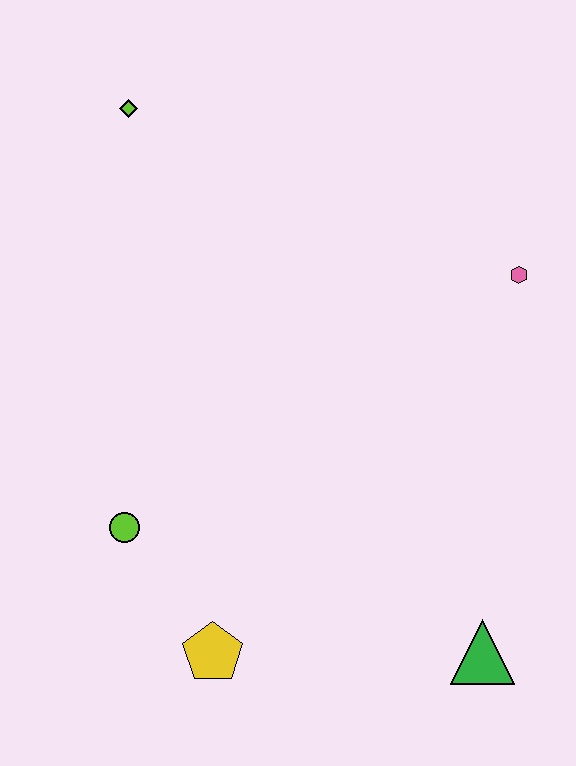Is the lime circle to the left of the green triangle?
Yes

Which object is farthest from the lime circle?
The pink hexagon is farthest from the lime circle.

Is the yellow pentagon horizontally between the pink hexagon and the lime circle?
Yes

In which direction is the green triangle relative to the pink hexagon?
The green triangle is below the pink hexagon.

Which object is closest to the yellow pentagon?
The lime circle is closest to the yellow pentagon.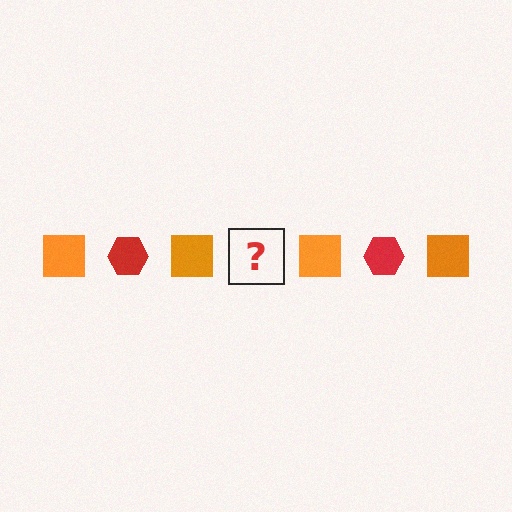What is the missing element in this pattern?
The missing element is a red hexagon.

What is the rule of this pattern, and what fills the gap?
The rule is that the pattern alternates between orange square and red hexagon. The gap should be filled with a red hexagon.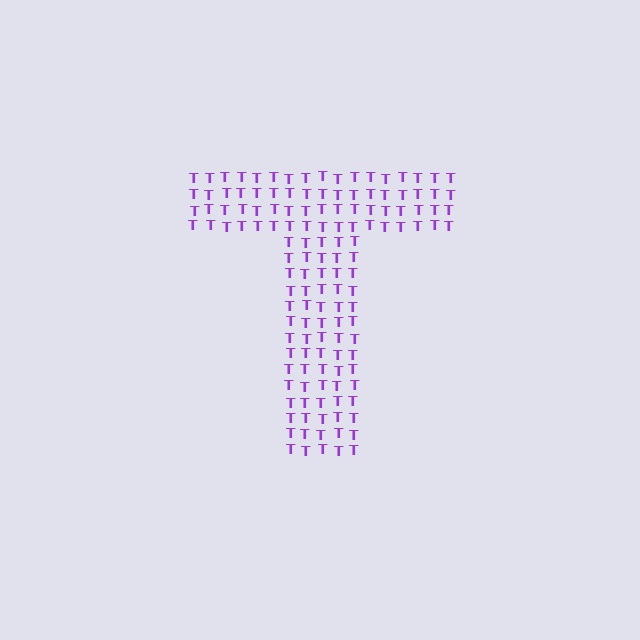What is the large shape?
The large shape is the letter T.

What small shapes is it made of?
It is made of small letter T's.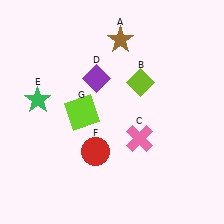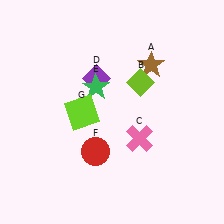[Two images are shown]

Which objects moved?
The objects that moved are: the brown star (A), the green star (E).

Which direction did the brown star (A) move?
The brown star (A) moved right.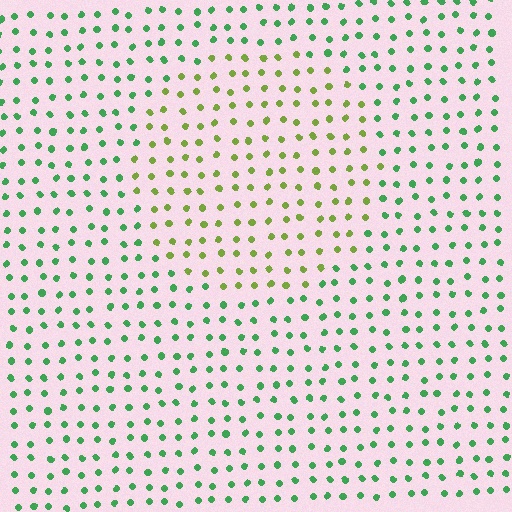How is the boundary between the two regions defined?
The boundary is defined purely by a slight shift in hue (about 47 degrees). Spacing, size, and orientation are identical on both sides.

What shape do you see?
I see a circle.